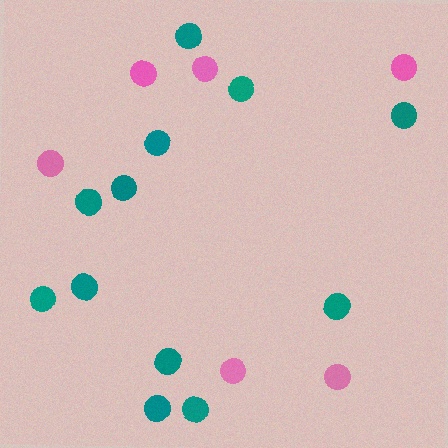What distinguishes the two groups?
There are 2 groups: one group of pink circles (6) and one group of teal circles (12).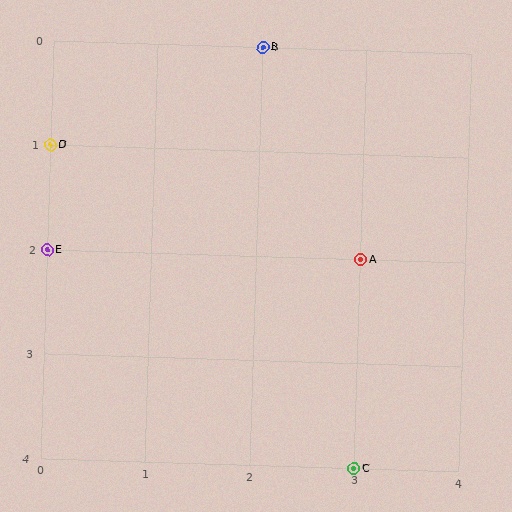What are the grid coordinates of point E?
Point E is at grid coordinates (0, 2).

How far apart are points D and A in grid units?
Points D and A are 3 columns and 1 row apart (about 3.2 grid units diagonally).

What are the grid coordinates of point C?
Point C is at grid coordinates (3, 4).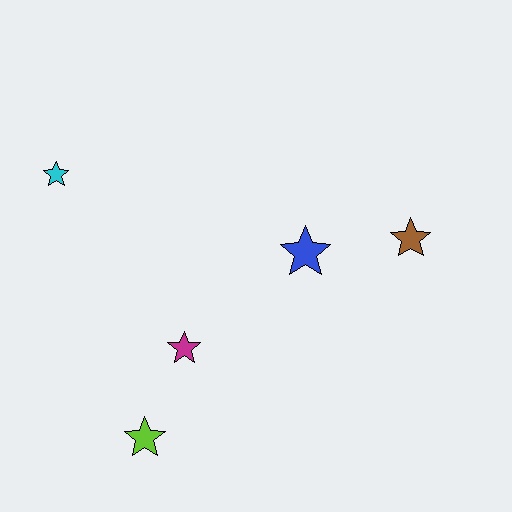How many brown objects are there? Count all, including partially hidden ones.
There is 1 brown object.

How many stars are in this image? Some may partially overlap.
There are 5 stars.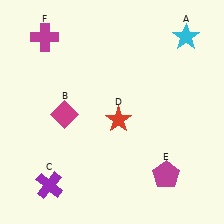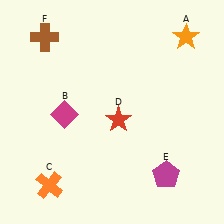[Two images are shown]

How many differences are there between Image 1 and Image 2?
There are 3 differences between the two images.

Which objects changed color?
A changed from cyan to orange. C changed from purple to orange. F changed from magenta to brown.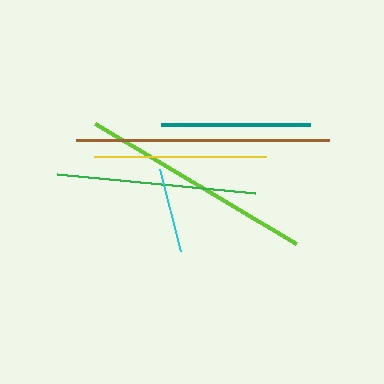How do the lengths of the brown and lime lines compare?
The brown and lime lines are approximately the same length.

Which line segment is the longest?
The brown line is the longest at approximately 253 pixels.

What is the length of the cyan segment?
The cyan segment is approximately 85 pixels long.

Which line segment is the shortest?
The cyan line is the shortest at approximately 85 pixels.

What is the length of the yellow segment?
The yellow segment is approximately 172 pixels long.